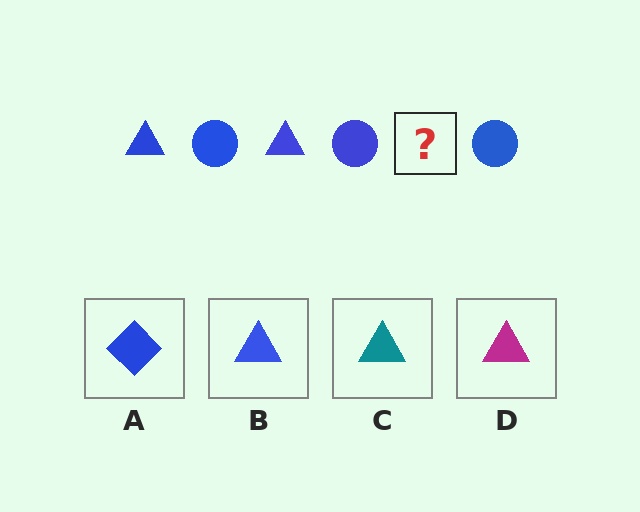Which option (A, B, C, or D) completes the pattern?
B.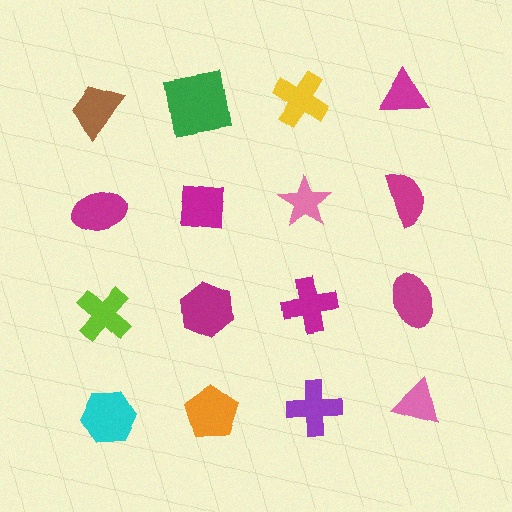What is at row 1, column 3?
A yellow cross.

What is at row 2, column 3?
A pink star.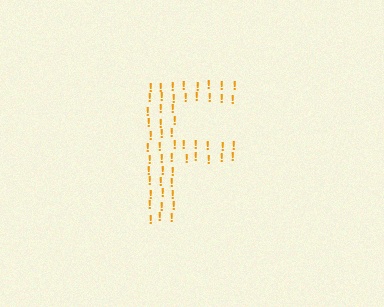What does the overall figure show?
The overall figure shows the letter F.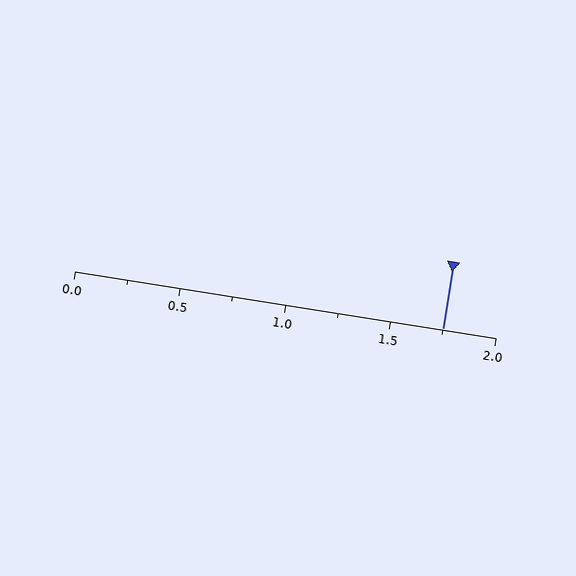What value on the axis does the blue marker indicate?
The marker indicates approximately 1.75.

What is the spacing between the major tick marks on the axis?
The major ticks are spaced 0.5 apart.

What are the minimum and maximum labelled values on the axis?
The axis runs from 0.0 to 2.0.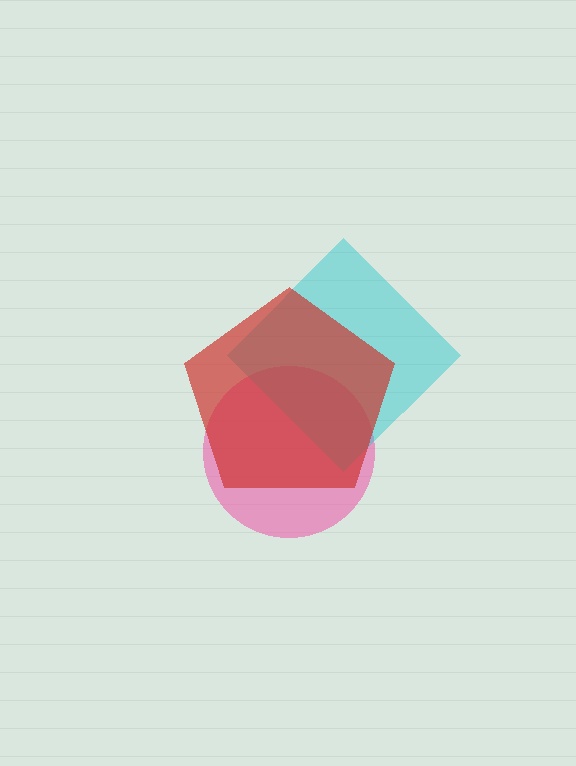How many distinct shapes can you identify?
There are 3 distinct shapes: a pink circle, a cyan diamond, a red pentagon.